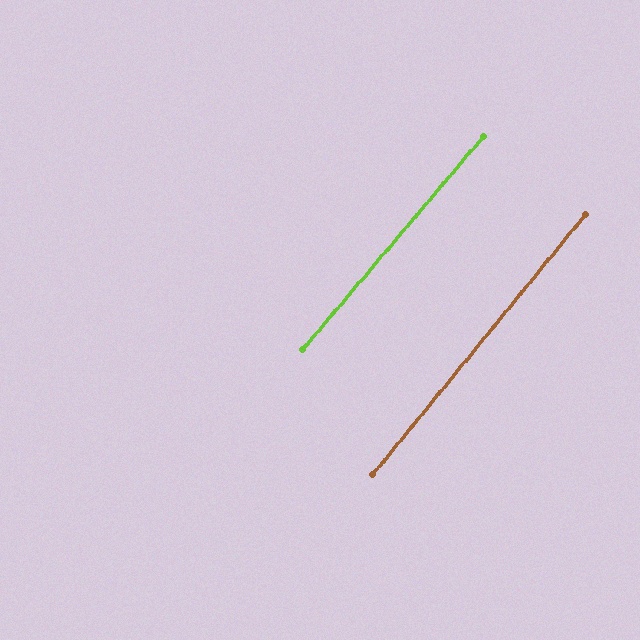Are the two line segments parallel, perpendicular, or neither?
Parallel — their directions differ by only 0.9°.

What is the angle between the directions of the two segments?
Approximately 1 degree.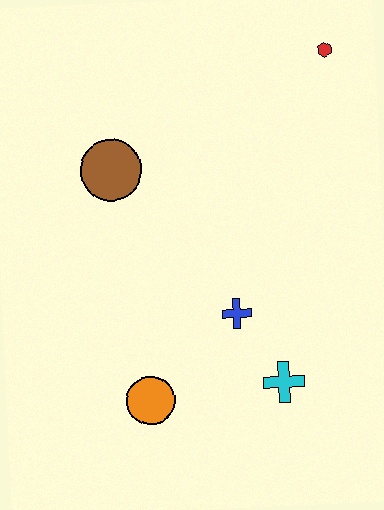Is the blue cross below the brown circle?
Yes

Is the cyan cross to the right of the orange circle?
Yes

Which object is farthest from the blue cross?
The red hexagon is farthest from the blue cross.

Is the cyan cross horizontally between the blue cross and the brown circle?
No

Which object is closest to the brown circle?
The blue cross is closest to the brown circle.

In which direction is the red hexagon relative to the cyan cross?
The red hexagon is above the cyan cross.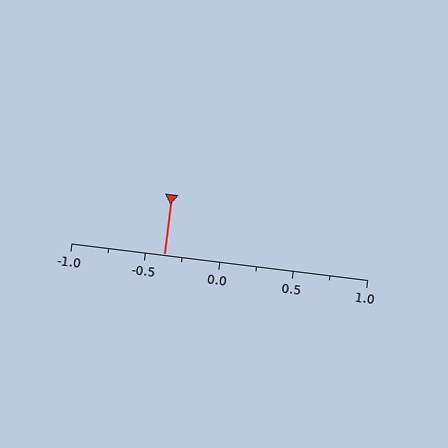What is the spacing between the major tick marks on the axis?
The major ticks are spaced 0.5 apart.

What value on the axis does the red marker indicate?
The marker indicates approximately -0.38.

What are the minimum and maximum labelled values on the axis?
The axis runs from -1.0 to 1.0.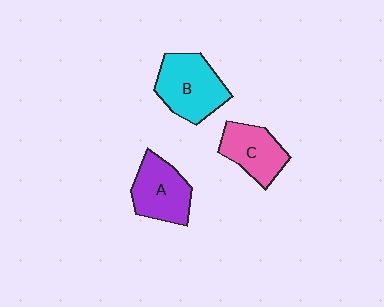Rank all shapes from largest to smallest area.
From largest to smallest: B (cyan), A (purple), C (pink).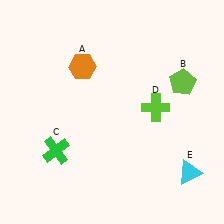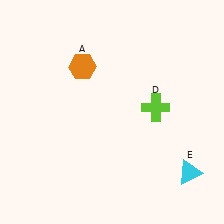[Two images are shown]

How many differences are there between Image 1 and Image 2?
There are 2 differences between the two images.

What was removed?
The lime pentagon (B), the green cross (C) were removed in Image 2.